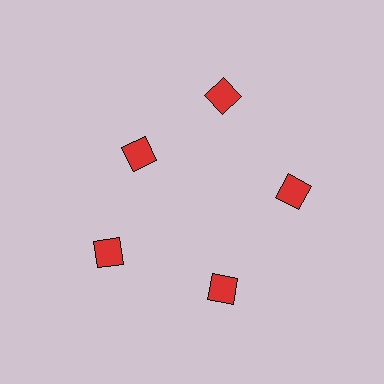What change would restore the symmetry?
The symmetry would be restored by moving it outward, back onto the ring so that all 5 squares sit at equal angles and equal distance from the center.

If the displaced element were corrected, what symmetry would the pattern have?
It would have 5-fold rotational symmetry — the pattern would map onto itself every 72 degrees.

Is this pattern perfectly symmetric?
No. The 5 red squares are arranged in a ring, but one element near the 10 o'clock position is pulled inward toward the center, breaking the 5-fold rotational symmetry.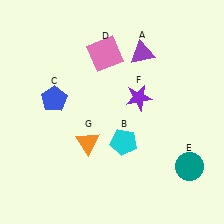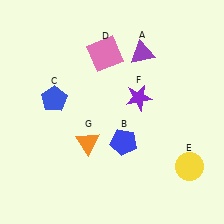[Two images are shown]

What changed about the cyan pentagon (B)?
In Image 1, B is cyan. In Image 2, it changed to blue.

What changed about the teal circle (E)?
In Image 1, E is teal. In Image 2, it changed to yellow.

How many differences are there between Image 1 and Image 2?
There are 2 differences between the two images.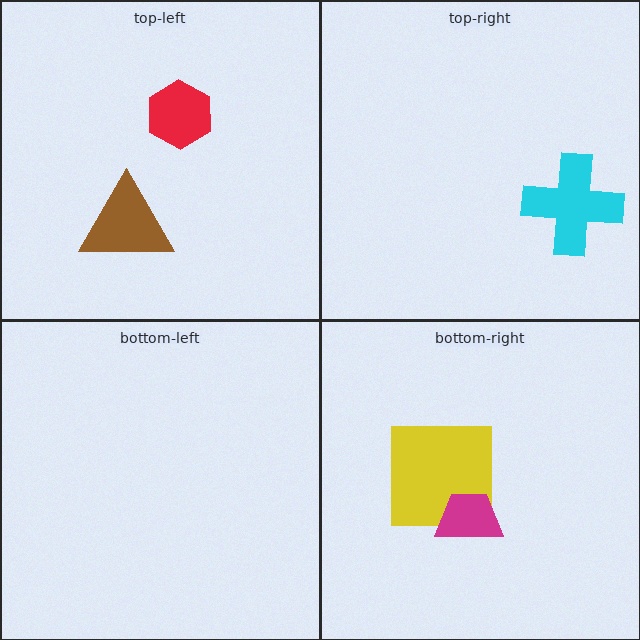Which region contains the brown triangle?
The top-left region.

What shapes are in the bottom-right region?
The yellow square, the magenta trapezoid.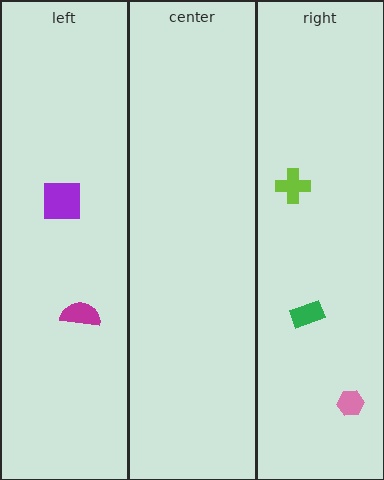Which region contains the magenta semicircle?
The left region.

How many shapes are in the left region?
2.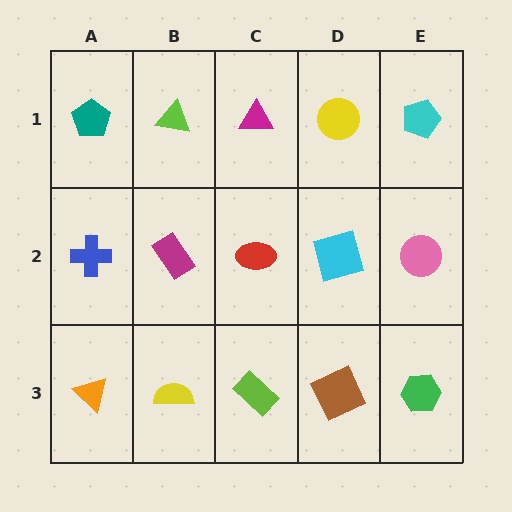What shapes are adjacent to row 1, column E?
A pink circle (row 2, column E), a yellow circle (row 1, column D).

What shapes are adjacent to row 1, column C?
A red ellipse (row 2, column C), a lime triangle (row 1, column B), a yellow circle (row 1, column D).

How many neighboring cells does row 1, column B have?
3.